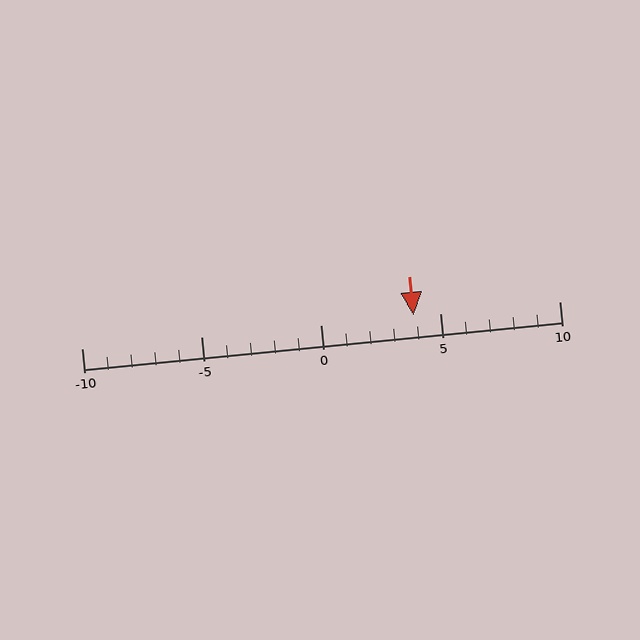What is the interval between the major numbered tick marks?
The major tick marks are spaced 5 units apart.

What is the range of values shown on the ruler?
The ruler shows values from -10 to 10.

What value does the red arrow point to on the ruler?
The red arrow points to approximately 4.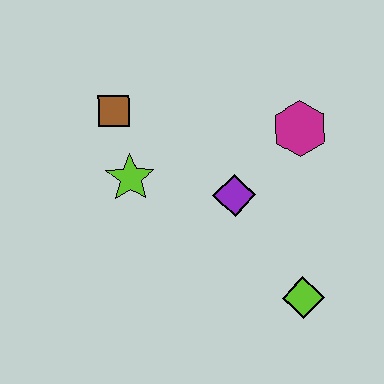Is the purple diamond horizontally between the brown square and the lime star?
No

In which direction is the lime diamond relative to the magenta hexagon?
The lime diamond is below the magenta hexagon.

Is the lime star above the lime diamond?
Yes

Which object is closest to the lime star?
The brown square is closest to the lime star.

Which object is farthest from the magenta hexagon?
The brown square is farthest from the magenta hexagon.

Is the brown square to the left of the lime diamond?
Yes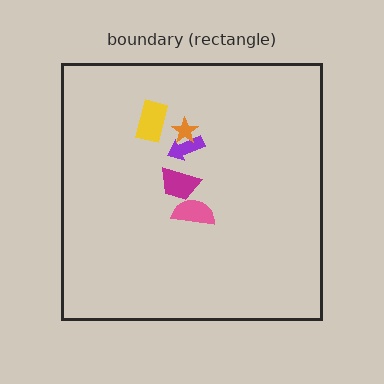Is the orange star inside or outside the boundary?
Inside.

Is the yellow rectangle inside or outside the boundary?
Inside.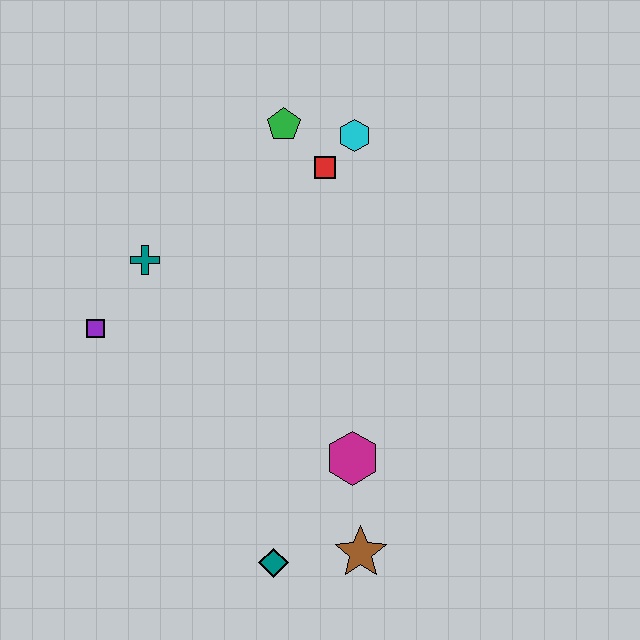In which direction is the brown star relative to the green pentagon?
The brown star is below the green pentagon.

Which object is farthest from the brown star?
The green pentagon is farthest from the brown star.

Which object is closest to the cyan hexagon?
The red square is closest to the cyan hexagon.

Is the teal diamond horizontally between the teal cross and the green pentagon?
Yes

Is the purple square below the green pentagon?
Yes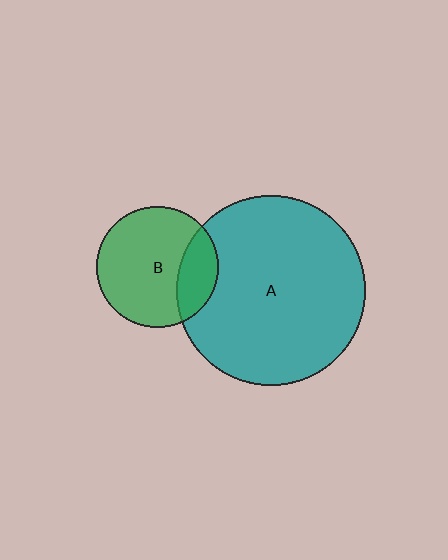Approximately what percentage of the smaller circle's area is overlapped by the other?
Approximately 25%.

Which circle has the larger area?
Circle A (teal).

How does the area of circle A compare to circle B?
Approximately 2.4 times.